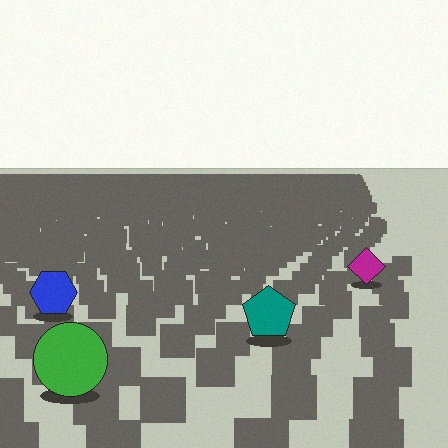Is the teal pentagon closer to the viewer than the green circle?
No. The green circle is closer — you can tell from the texture gradient: the ground texture is coarser near it.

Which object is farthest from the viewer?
The magenta diamond is farthest from the viewer. It appears smaller and the ground texture around it is denser.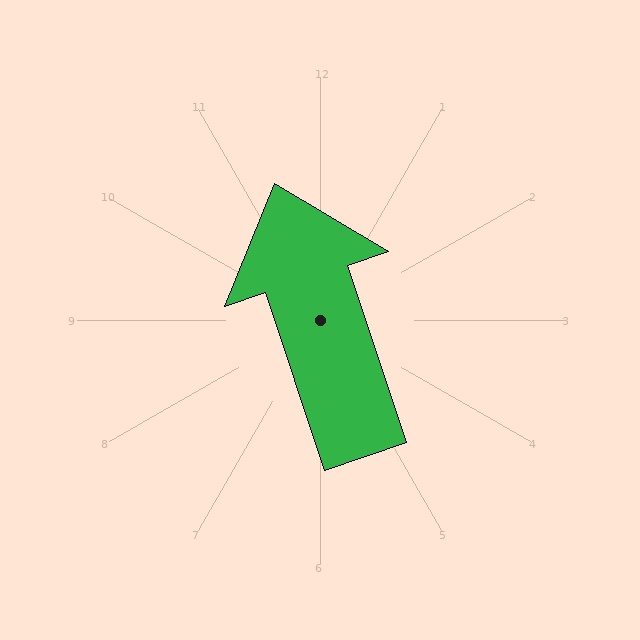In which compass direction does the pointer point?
North.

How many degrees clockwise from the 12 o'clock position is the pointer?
Approximately 342 degrees.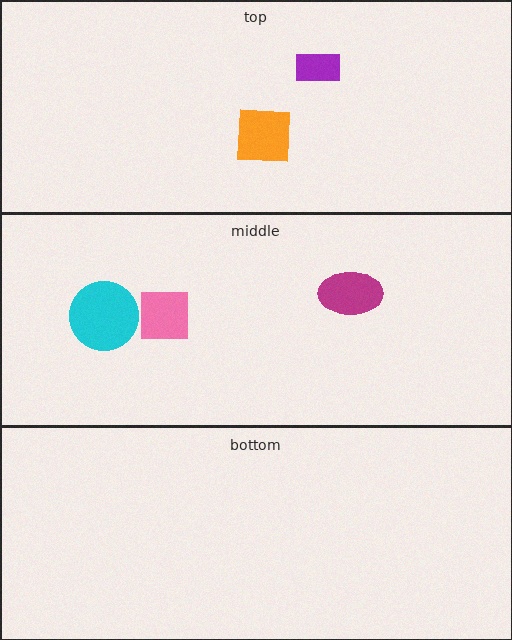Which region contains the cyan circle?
The middle region.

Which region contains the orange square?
The top region.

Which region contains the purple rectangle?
The top region.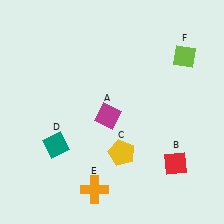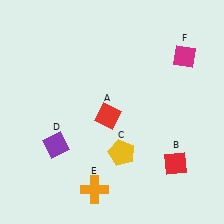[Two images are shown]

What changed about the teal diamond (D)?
In Image 1, D is teal. In Image 2, it changed to purple.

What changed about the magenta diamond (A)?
In Image 1, A is magenta. In Image 2, it changed to red.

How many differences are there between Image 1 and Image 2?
There are 3 differences between the two images.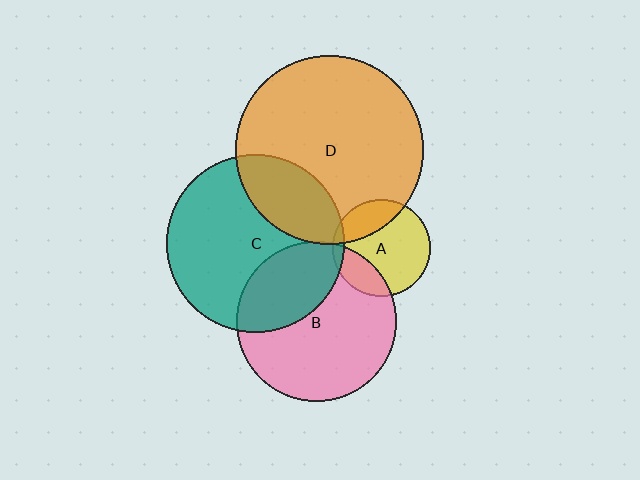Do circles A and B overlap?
Yes.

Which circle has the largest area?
Circle D (orange).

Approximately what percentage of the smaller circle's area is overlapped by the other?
Approximately 20%.